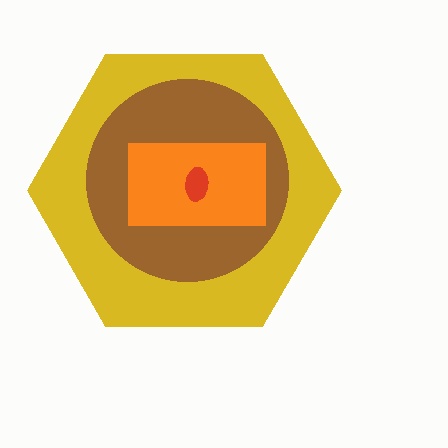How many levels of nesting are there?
4.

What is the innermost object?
The red ellipse.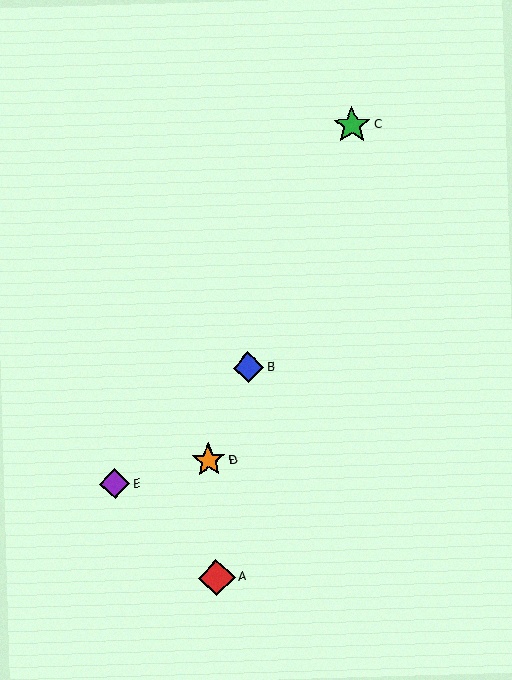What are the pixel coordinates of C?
Object C is at (352, 125).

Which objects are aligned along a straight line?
Objects B, C, D, F are aligned along a straight line.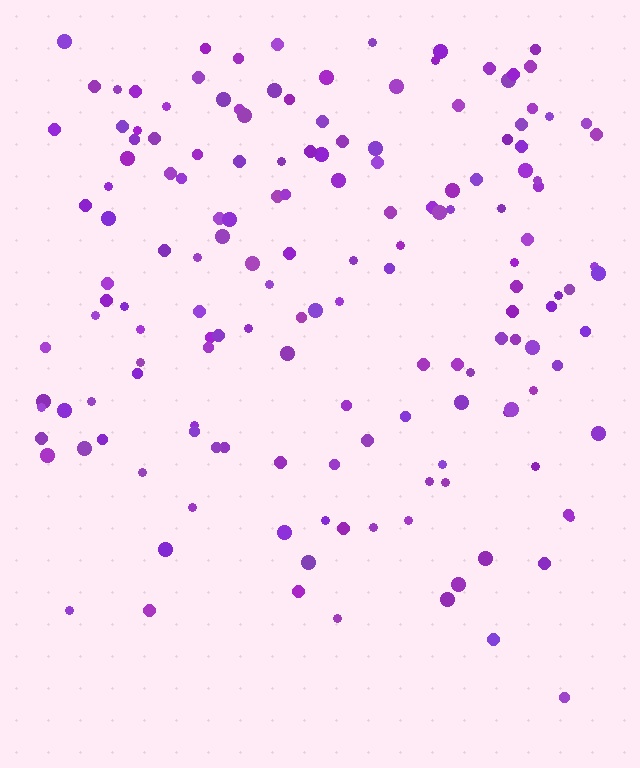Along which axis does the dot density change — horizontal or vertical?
Vertical.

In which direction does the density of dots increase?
From bottom to top, with the top side densest.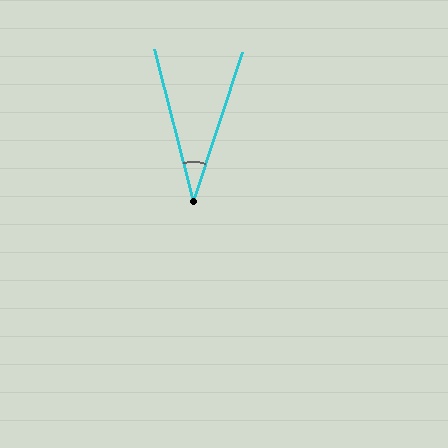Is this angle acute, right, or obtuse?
It is acute.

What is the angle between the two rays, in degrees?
Approximately 33 degrees.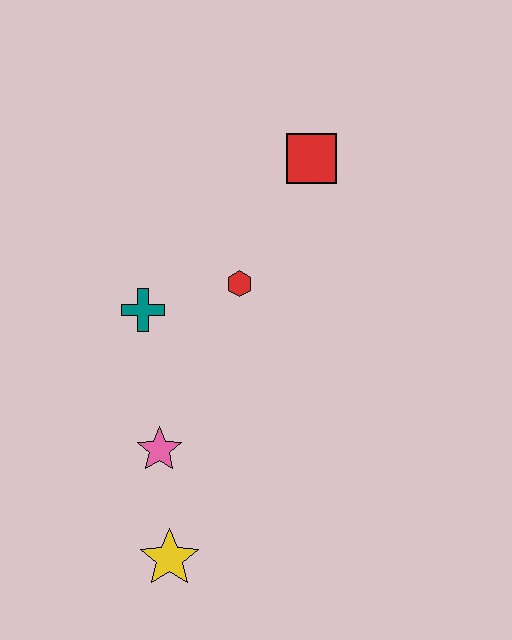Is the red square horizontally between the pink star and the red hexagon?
No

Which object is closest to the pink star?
The yellow star is closest to the pink star.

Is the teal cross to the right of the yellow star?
No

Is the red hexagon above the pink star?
Yes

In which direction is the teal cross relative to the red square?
The teal cross is to the left of the red square.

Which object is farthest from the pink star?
The red square is farthest from the pink star.